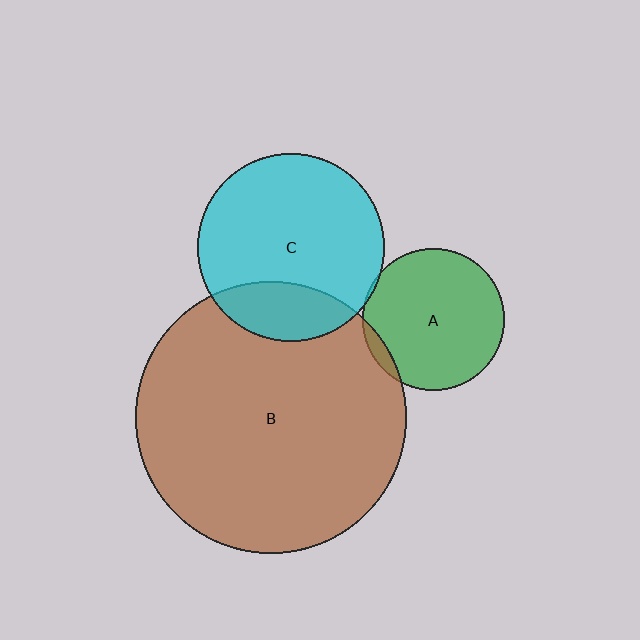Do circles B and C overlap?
Yes.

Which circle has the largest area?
Circle B (brown).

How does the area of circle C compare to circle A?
Approximately 1.7 times.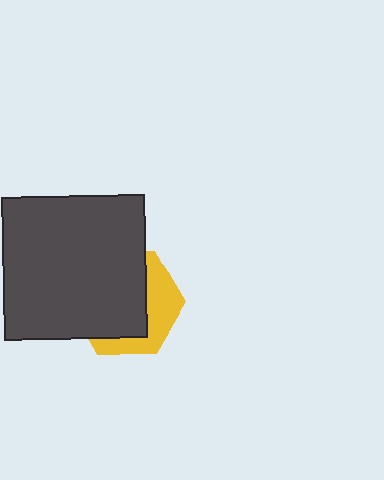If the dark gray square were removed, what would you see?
You would see the complete yellow hexagon.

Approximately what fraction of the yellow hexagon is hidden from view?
Roughly 63% of the yellow hexagon is hidden behind the dark gray square.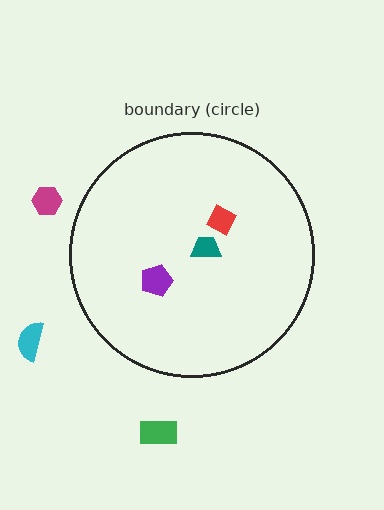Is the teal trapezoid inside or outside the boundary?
Inside.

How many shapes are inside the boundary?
3 inside, 3 outside.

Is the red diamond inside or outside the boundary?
Inside.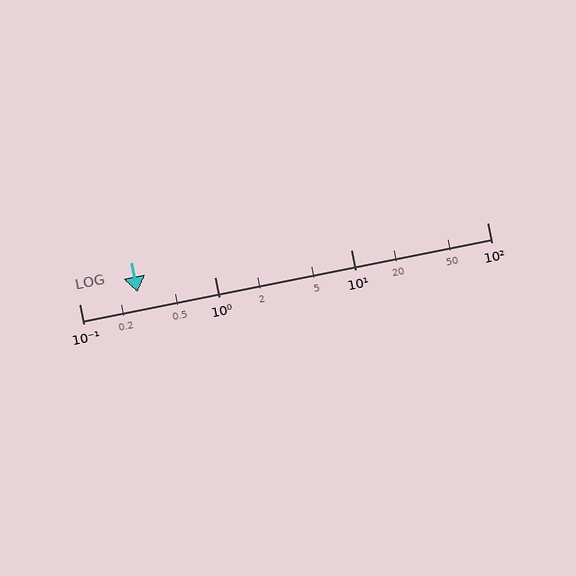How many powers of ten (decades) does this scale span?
The scale spans 3 decades, from 0.1 to 100.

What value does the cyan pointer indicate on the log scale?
The pointer indicates approximately 0.27.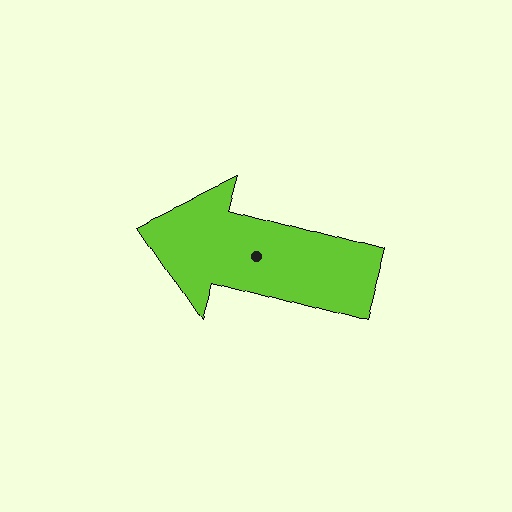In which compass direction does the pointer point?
West.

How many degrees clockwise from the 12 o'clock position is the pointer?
Approximately 285 degrees.